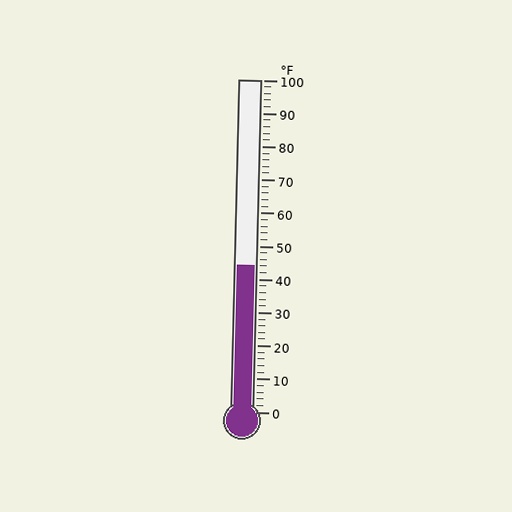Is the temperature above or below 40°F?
The temperature is above 40°F.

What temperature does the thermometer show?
The thermometer shows approximately 44°F.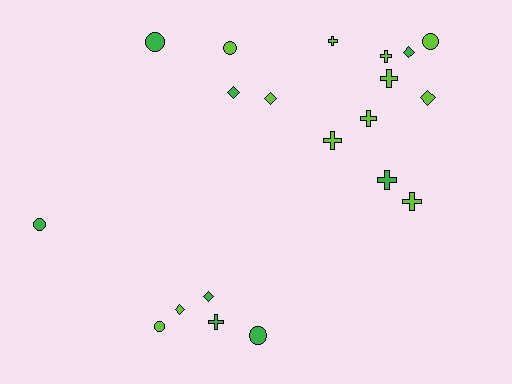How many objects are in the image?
There are 20 objects.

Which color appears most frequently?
Lime, with 12 objects.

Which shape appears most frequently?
Cross, with 8 objects.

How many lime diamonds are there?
There are 3 lime diamonds.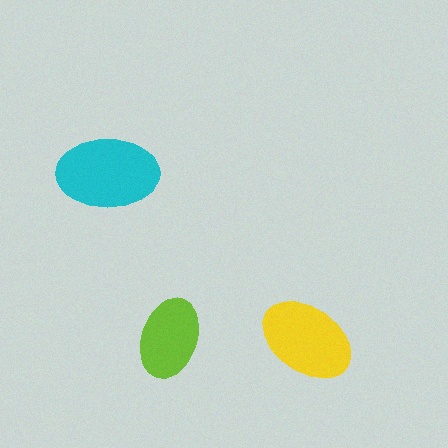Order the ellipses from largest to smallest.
the cyan one, the yellow one, the lime one.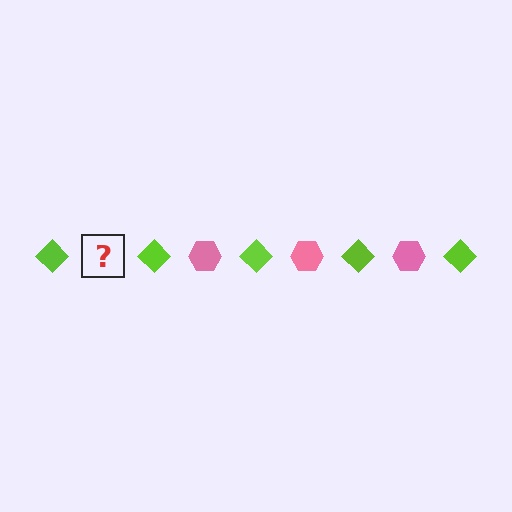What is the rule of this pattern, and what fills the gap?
The rule is that the pattern alternates between lime diamond and pink hexagon. The gap should be filled with a pink hexagon.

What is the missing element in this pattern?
The missing element is a pink hexagon.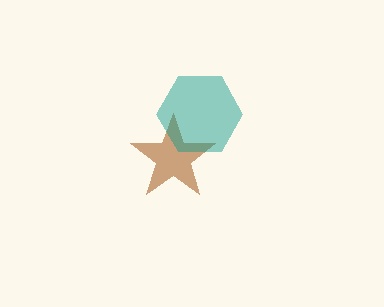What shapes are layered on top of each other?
The layered shapes are: a brown star, a teal hexagon.